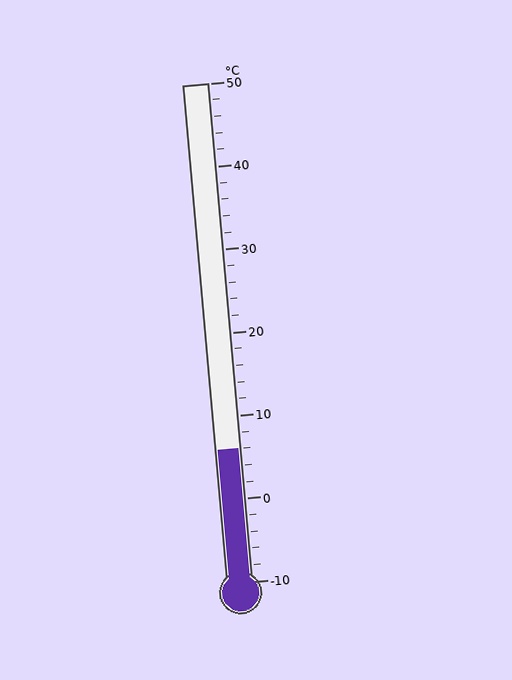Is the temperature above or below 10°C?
The temperature is below 10°C.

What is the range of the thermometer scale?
The thermometer scale ranges from -10°C to 50°C.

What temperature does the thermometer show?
The thermometer shows approximately 6°C.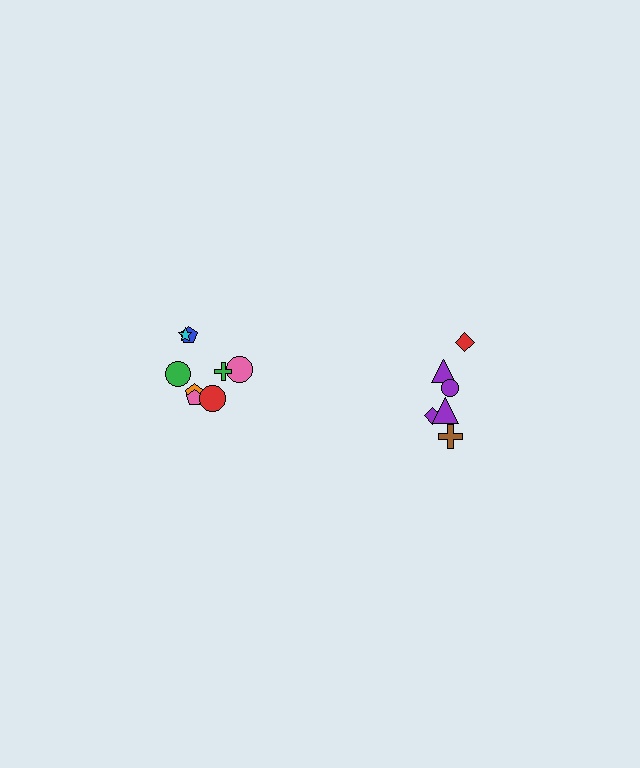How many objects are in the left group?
There are 8 objects.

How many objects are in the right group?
There are 6 objects.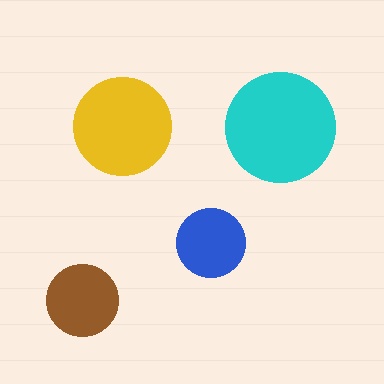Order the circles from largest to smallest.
the cyan one, the yellow one, the brown one, the blue one.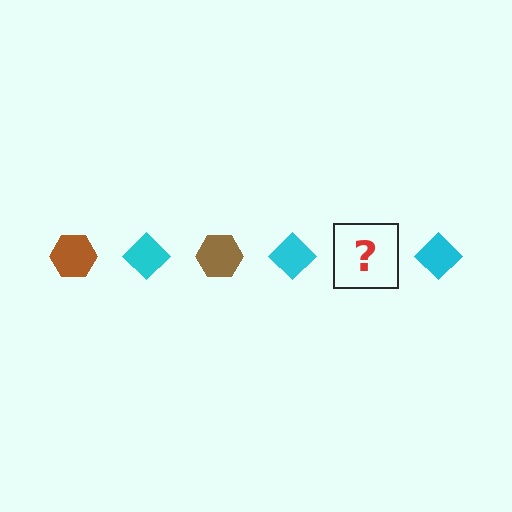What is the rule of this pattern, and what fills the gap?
The rule is that the pattern alternates between brown hexagon and cyan diamond. The gap should be filled with a brown hexagon.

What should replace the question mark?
The question mark should be replaced with a brown hexagon.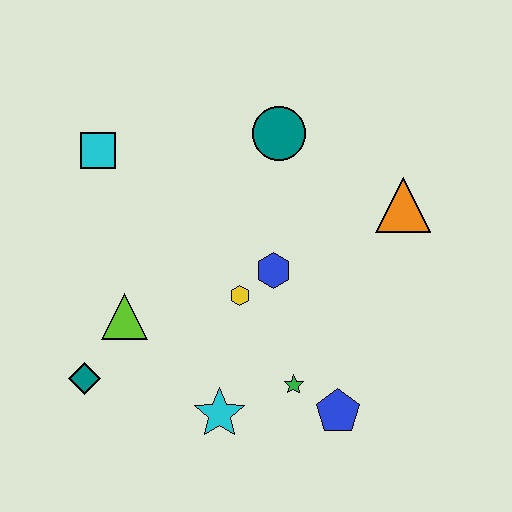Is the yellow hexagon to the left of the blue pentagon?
Yes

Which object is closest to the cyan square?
The lime triangle is closest to the cyan square.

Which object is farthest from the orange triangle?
The teal diamond is farthest from the orange triangle.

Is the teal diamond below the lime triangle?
Yes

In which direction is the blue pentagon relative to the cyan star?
The blue pentagon is to the right of the cyan star.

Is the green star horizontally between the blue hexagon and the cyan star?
No